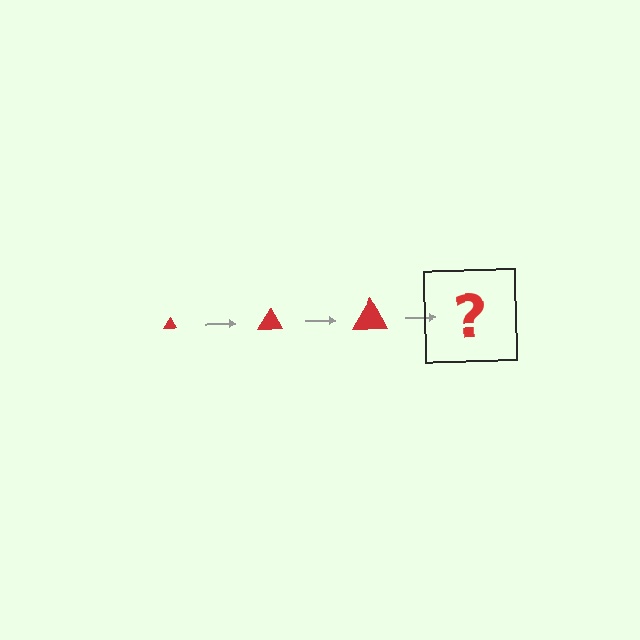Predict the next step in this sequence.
The next step is a red triangle, larger than the previous one.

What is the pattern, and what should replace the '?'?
The pattern is that the triangle gets progressively larger each step. The '?' should be a red triangle, larger than the previous one.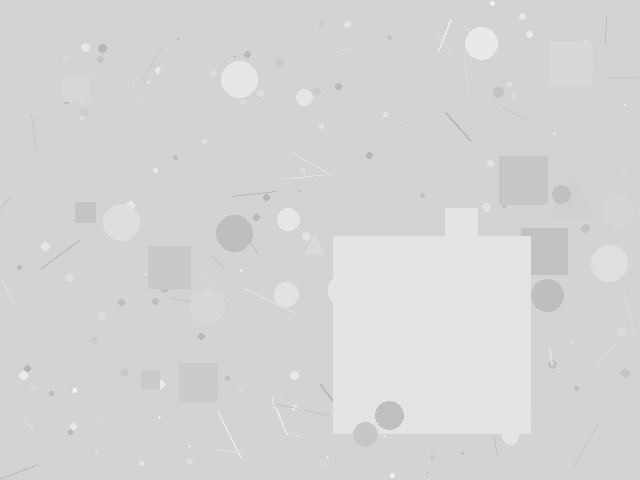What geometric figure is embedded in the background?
A square is embedded in the background.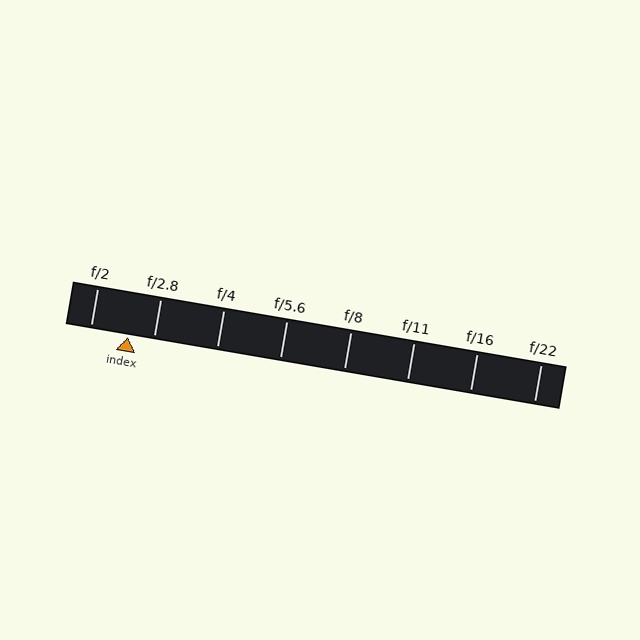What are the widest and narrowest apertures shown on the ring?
The widest aperture shown is f/2 and the narrowest is f/22.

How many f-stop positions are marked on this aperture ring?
There are 8 f-stop positions marked.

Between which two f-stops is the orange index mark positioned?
The index mark is between f/2 and f/2.8.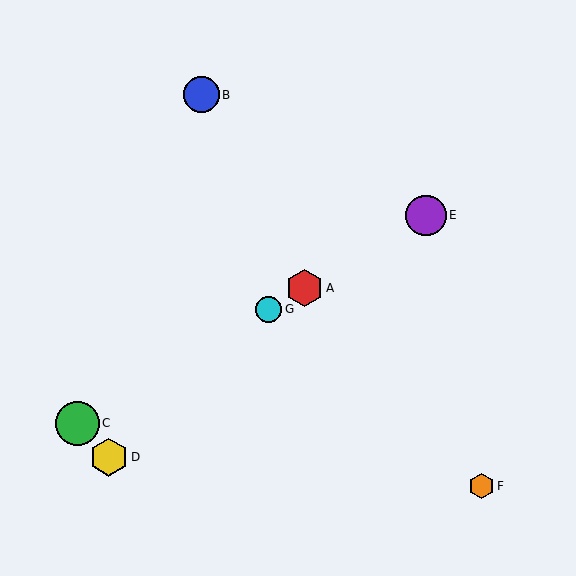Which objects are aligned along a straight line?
Objects A, C, E, G are aligned along a straight line.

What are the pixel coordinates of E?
Object E is at (426, 216).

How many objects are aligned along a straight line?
4 objects (A, C, E, G) are aligned along a straight line.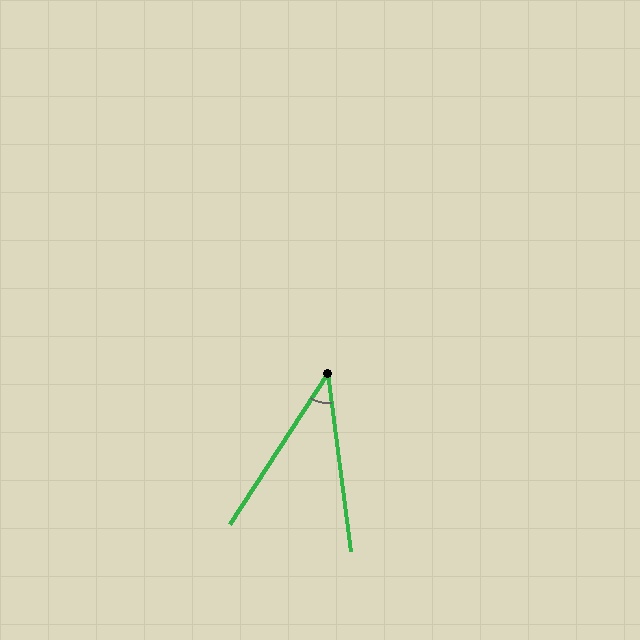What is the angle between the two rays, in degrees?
Approximately 40 degrees.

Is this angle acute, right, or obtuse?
It is acute.